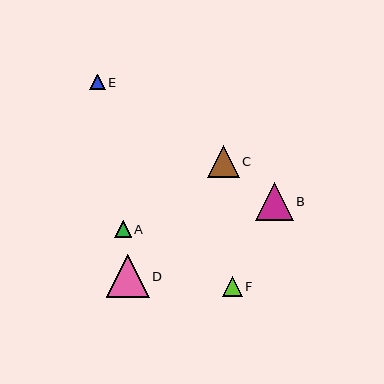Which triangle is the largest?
Triangle D is the largest with a size of approximately 43 pixels.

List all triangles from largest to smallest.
From largest to smallest: D, B, C, F, A, E.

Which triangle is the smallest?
Triangle E is the smallest with a size of approximately 15 pixels.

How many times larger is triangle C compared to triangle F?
Triangle C is approximately 1.6 times the size of triangle F.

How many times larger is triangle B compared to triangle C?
Triangle B is approximately 1.2 times the size of triangle C.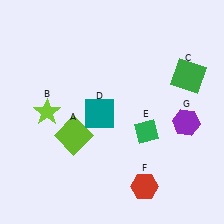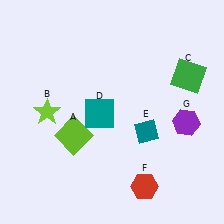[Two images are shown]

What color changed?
The diamond (E) changed from green in Image 1 to teal in Image 2.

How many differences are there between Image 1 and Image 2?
There is 1 difference between the two images.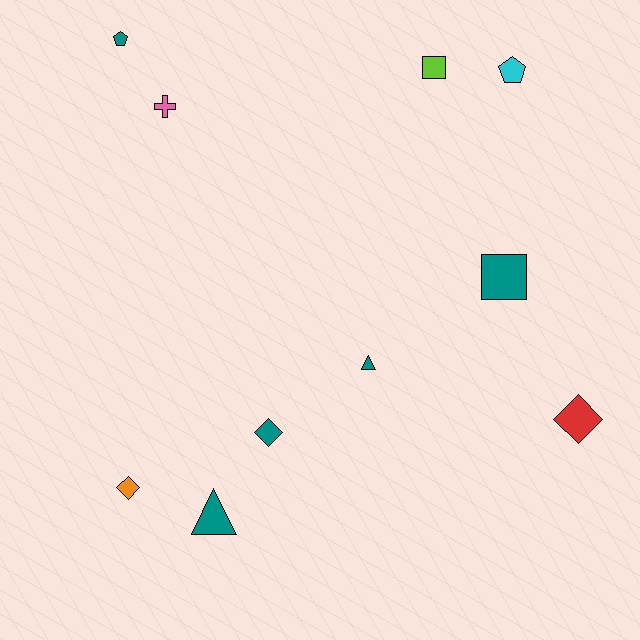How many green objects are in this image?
There are no green objects.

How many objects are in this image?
There are 10 objects.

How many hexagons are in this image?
There are no hexagons.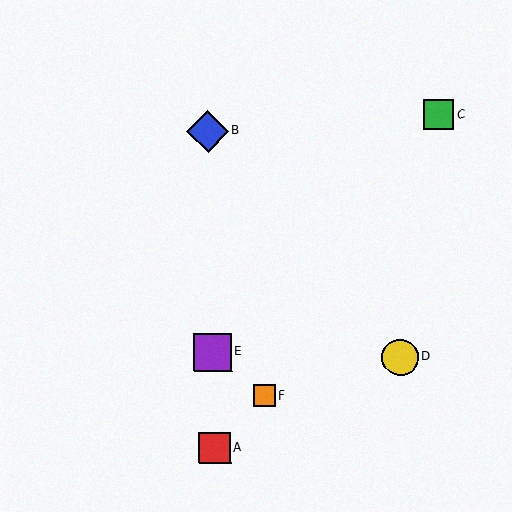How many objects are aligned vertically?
3 objects (A, B, E) are aligned vertically.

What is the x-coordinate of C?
Object C is at x≈439.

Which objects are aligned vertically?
Objects A, B, E are aligned vertically.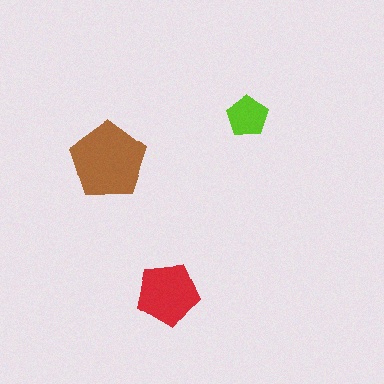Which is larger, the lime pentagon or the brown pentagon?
The brown one.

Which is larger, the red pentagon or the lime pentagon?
The red one.